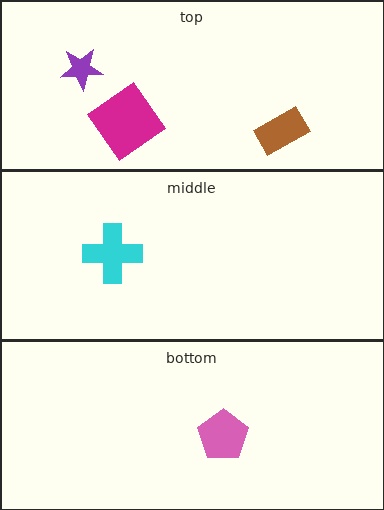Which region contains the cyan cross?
The middle region.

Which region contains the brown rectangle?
The top region.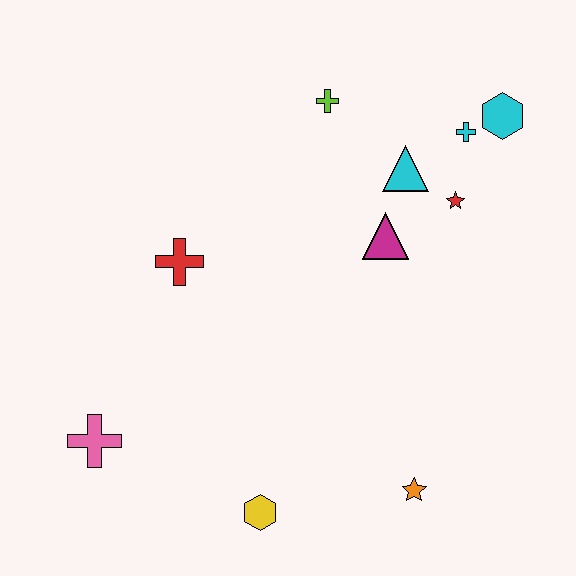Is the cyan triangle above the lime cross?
No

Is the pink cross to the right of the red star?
No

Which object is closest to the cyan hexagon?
The cyan cross is closest to the cyan hexagon.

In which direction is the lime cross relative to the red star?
The lime cross is to the left of the red star.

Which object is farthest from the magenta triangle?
The pink cross is farthest from the magenta triangle.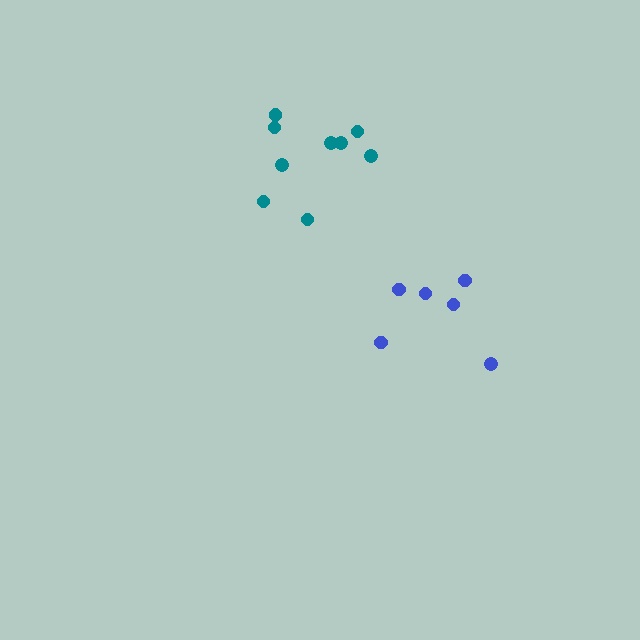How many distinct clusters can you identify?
There are 2 distinct clusters.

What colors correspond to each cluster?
The clusters are colored: blue, teal.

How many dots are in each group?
Group 1: 6 dots, Group 2: 9 dots (15 total).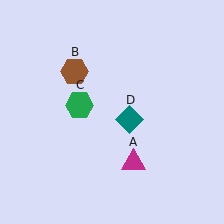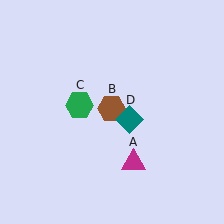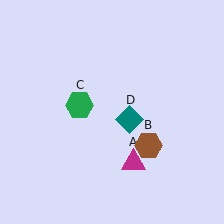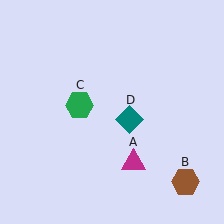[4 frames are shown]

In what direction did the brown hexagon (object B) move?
The brown hexagon (object B) moved down and to the right.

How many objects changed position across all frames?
1 object changed position: brown hexagon (object B).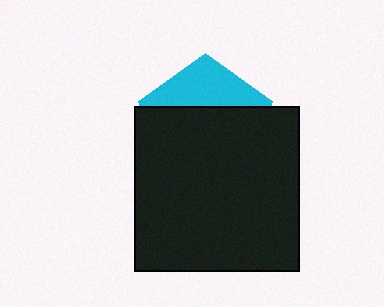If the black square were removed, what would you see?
You would see the complete cyan pentagon.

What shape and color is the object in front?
The object in front is a black square.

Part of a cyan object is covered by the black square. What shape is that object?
It is a pentagon.